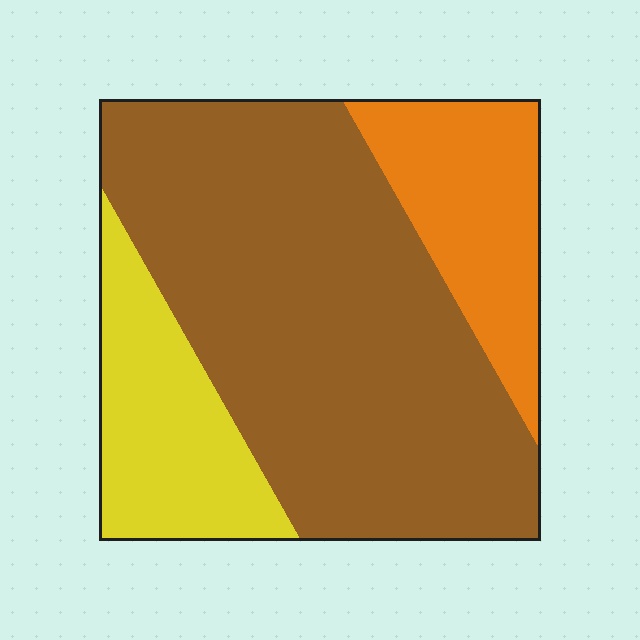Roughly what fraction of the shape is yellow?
Yellow takes up about one fifth (1/5) of the shape.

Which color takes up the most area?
Brown, at roughly 65%.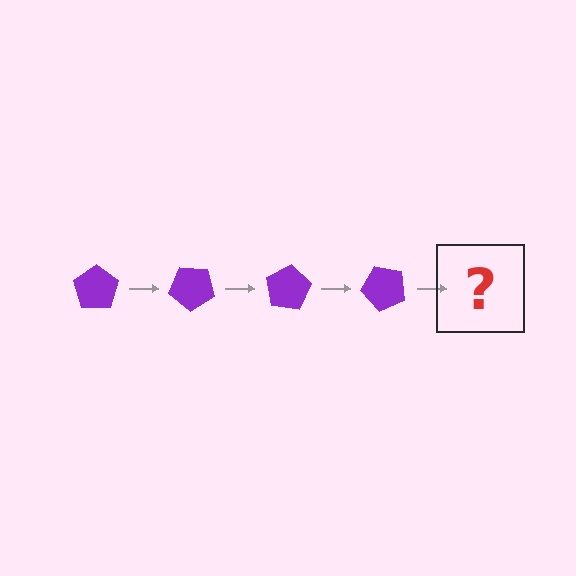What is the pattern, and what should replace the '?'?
The pattern is that the pentagon rotates 40 degrees each step. The '?' should be a purple pentagon rotated 160 degrees.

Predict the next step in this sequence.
The next step is a purple pentagon rotated 160 degrees.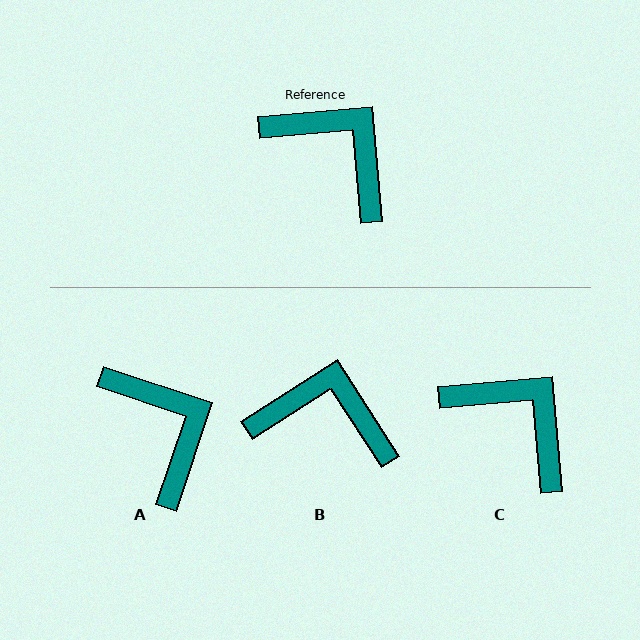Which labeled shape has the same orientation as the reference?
C.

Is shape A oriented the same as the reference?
No, it is off by about 23 degrees.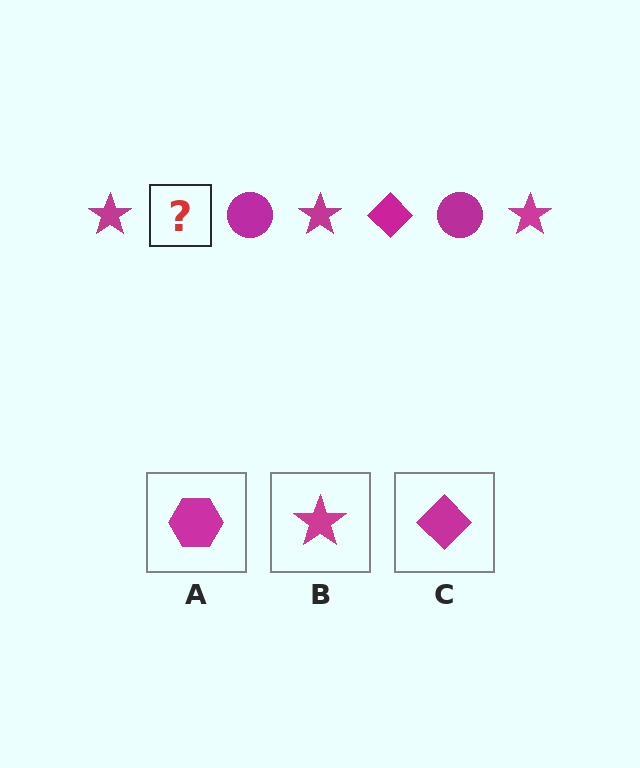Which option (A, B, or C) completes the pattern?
C.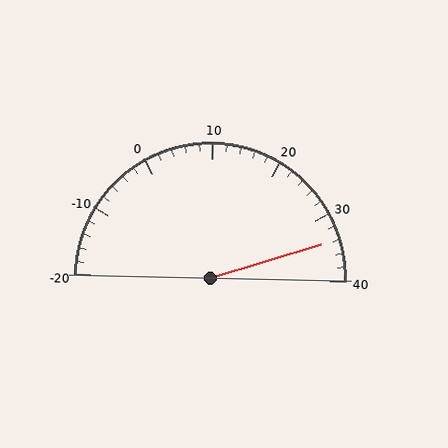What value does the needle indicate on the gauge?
The needle indicates approximately 34.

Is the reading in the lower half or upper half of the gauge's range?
The reading is in the upper half of the range (-20 to 40).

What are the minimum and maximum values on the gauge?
The gauge ranges from -20 to 40.